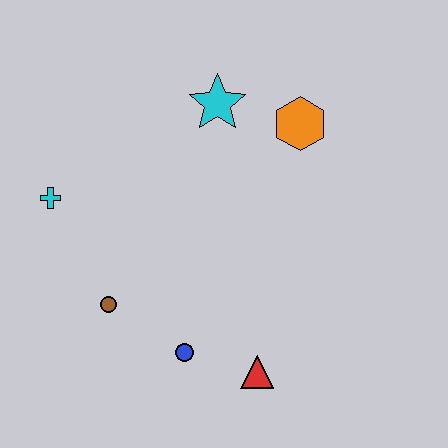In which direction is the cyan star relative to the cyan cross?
The cyan star is to the right of the cyan cross.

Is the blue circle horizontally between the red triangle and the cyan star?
No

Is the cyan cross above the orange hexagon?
No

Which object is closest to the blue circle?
The red triangle is closest to the blue circle.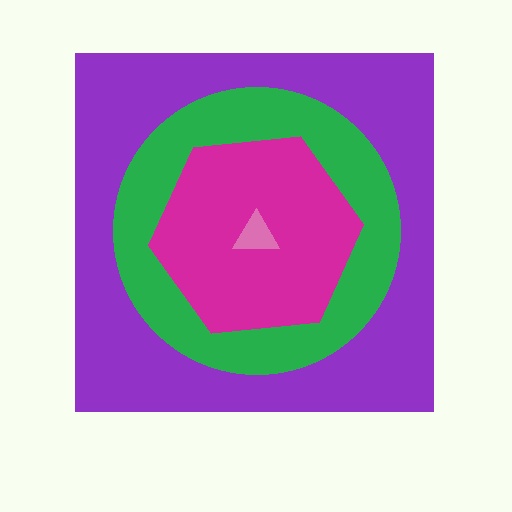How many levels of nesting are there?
4.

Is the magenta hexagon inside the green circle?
Yes.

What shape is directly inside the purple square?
The green circle.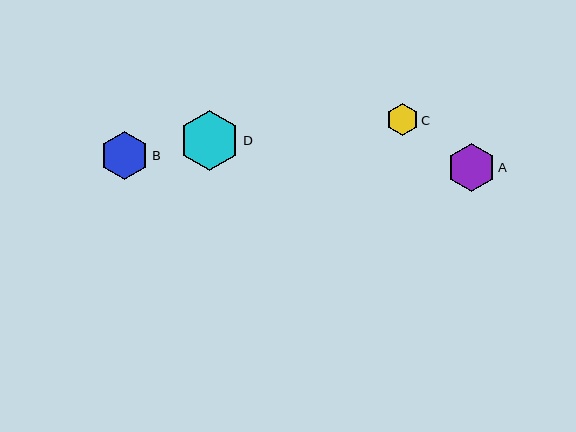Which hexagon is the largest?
Hexagon D is the largest with a size of approximately 60 pixels.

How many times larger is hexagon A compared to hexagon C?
Hexagon A is approximately 1.5 times the size of hexagon C.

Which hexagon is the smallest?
Hexagon C is the smallest with a size of approximately 33 pixels.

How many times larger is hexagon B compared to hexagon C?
Hexagon B is approximately 1.5 times the size of hexagon C.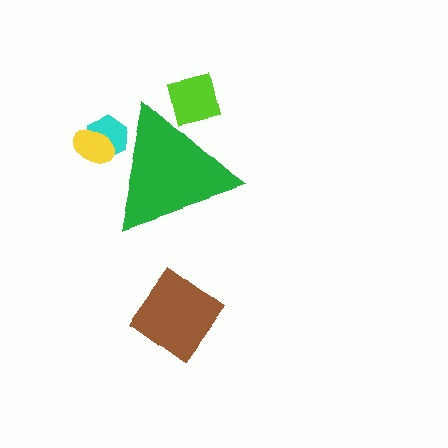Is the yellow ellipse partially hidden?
Yes, the yellow ellipse is partially hidden behind the green triangle.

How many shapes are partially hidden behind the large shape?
3 shapes are partially hidden.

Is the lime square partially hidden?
Yes, the lime square is partially hidden behind the green triangle.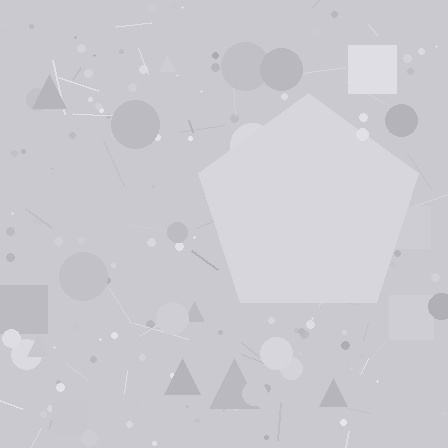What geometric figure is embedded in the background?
A pentagon is embedded in the background.